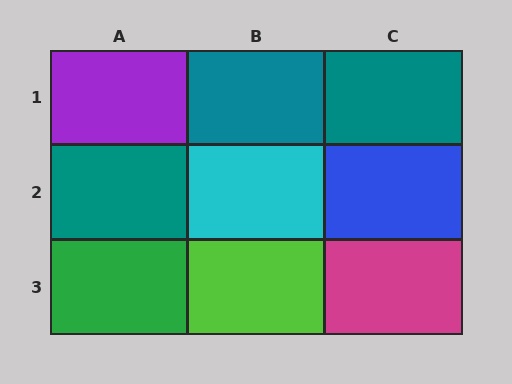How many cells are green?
1 cell is green.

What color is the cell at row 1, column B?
Teal.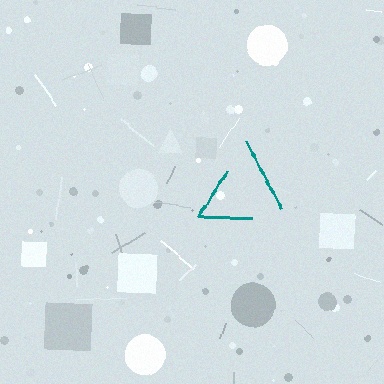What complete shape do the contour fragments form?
The contour fragments form a triangle.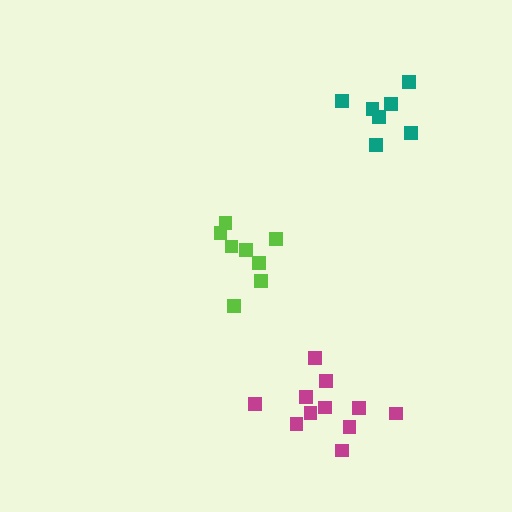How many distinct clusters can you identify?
There are 3 distinct clusters.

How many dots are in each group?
Group 1: 8 dots, Group 2: 7 dots, Group 3: 11 dots (26 total).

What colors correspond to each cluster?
The clusters are colored: lime, teal, magenta.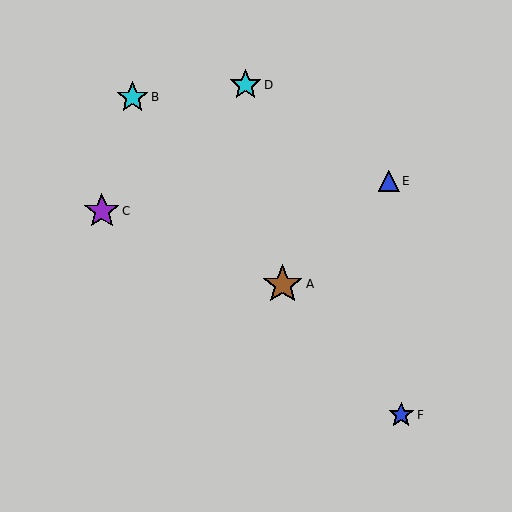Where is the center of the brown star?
The center of the brown star is at (283, 284).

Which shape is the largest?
The brown star (labeled A) is the largest.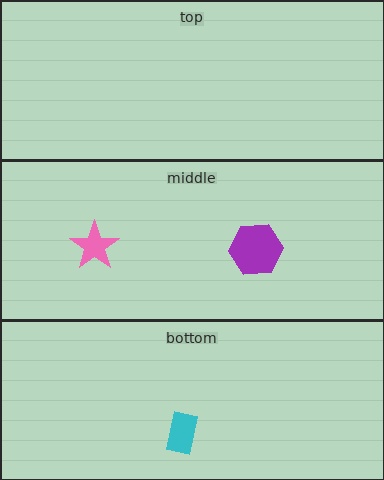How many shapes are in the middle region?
2.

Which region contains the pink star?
The middle region.